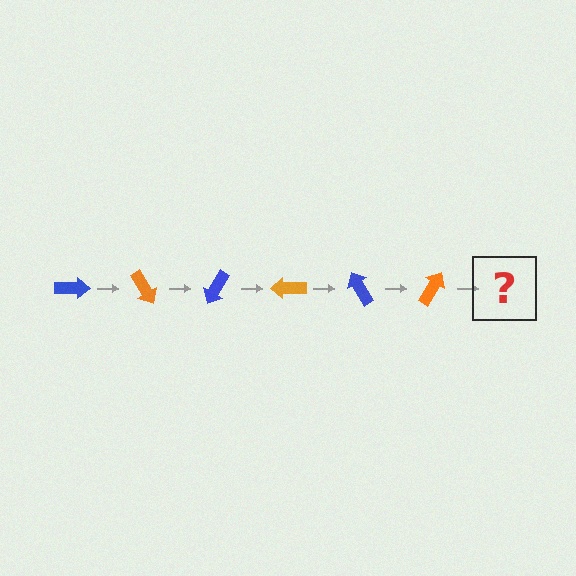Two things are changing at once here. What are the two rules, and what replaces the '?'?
The two rules are that it rotates 60 degrees each step and the color cycles through blue and orange. The '?' should be a blue arrow, rotated 360 degrees from the start.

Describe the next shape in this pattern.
It should be a blue arrow, rotated 360 degrees from the start.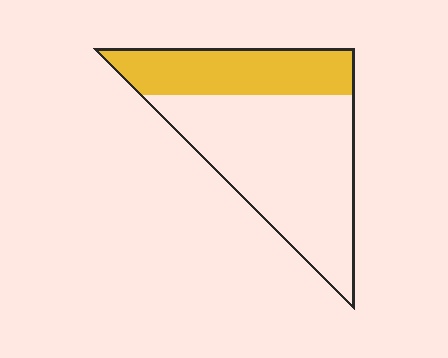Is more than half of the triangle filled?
No.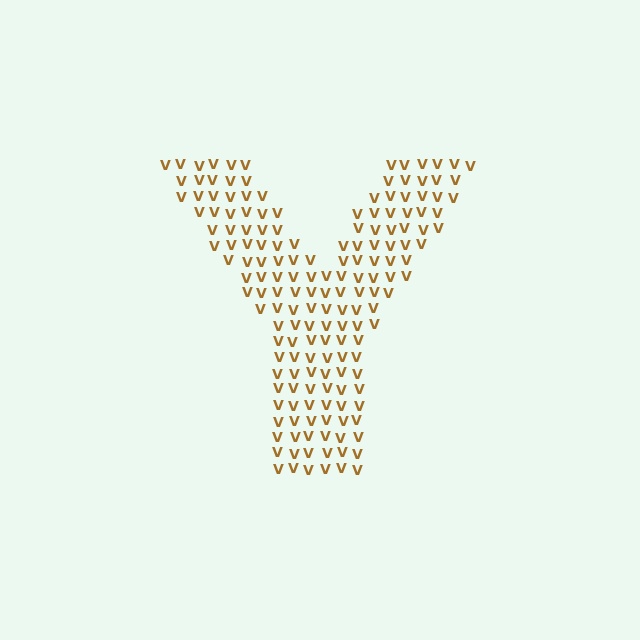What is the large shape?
The large shape is the letter Y.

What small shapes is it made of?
It is made of small letter V's.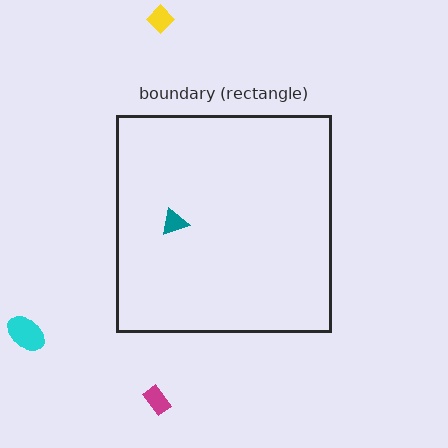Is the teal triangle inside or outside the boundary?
Inside.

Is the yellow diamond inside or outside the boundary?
Outside.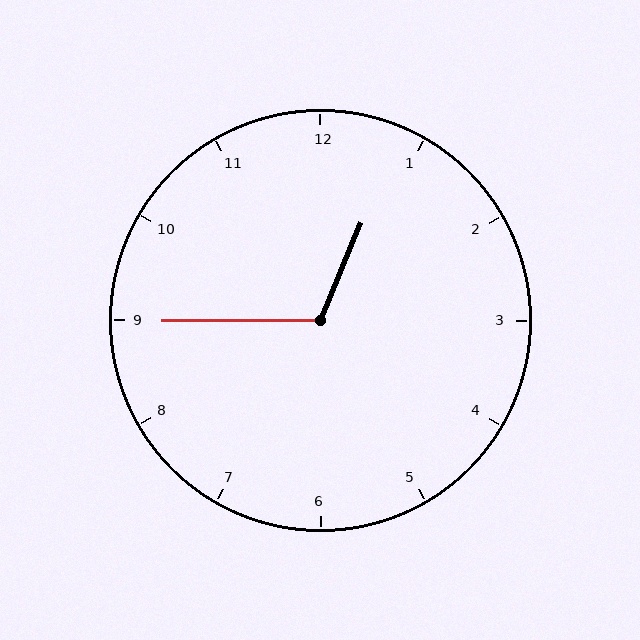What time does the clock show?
12:45.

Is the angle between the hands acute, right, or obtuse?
It is obtuse.